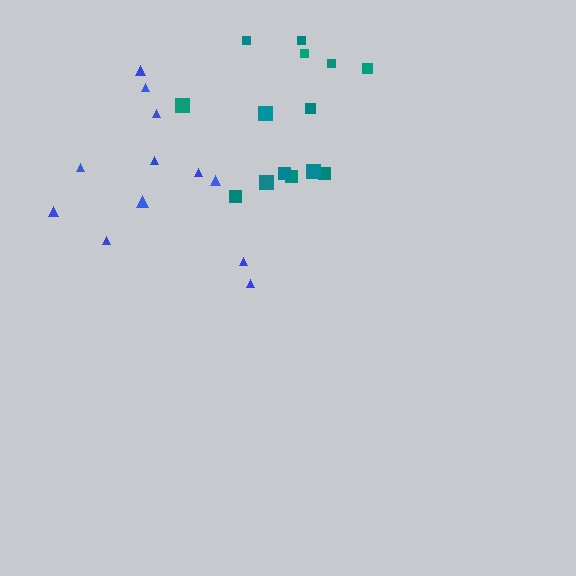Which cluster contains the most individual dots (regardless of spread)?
Teal (14).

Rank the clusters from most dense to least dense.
teal, blue.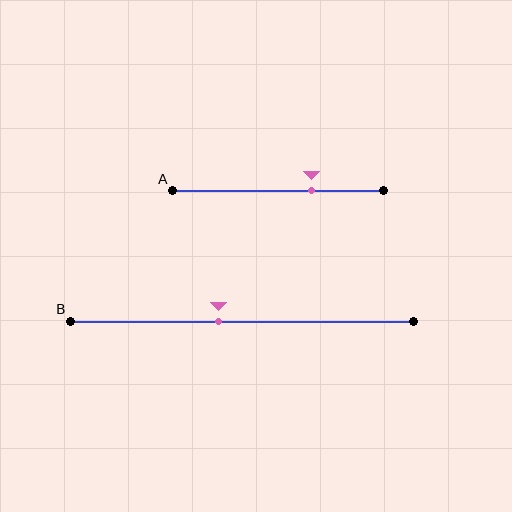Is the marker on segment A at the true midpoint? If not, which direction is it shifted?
No, the marker on segment A is shifted to the right by about 16% of the segment length.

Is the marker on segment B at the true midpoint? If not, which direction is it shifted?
No, the marker on segment B is shifted to the left by about 7% of the segment length.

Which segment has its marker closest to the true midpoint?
Segment B has its marker closest to the true midpoint.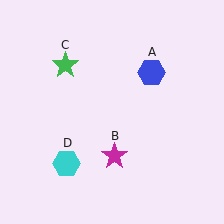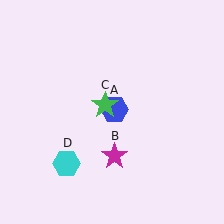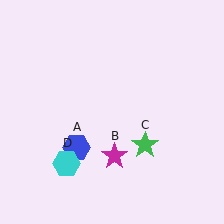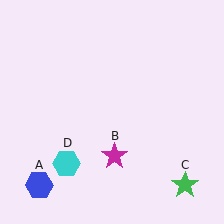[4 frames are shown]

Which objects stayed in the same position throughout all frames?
Magenta star (object B) and cyan hexagon (object D) remained stationary.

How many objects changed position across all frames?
2 objects changed position: blue hexagon (object A), green star (object C).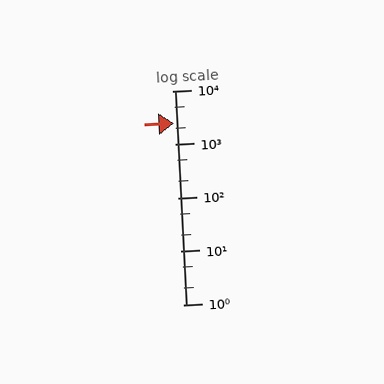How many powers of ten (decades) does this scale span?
The scale spans 4 decades, from 1 to 10000.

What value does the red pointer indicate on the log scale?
The pointer indicates approximately 2500.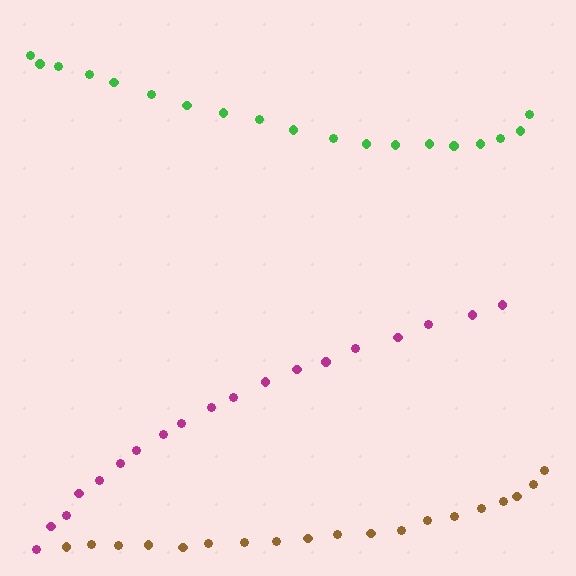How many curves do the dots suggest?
There are 3 distinct paths.